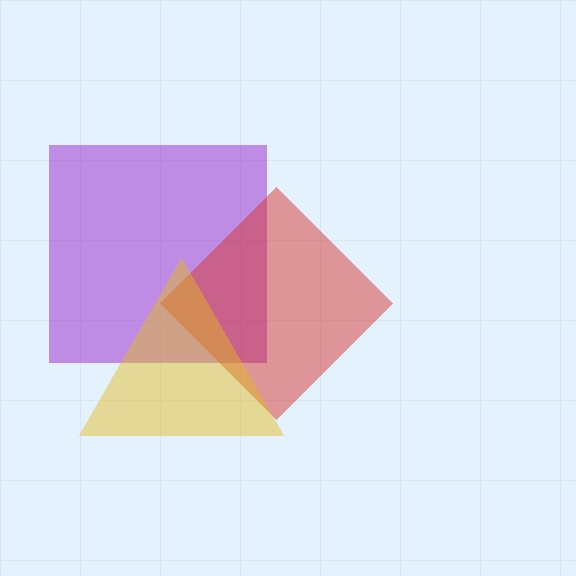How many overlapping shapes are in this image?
There are 3 overlapping shapes in the image.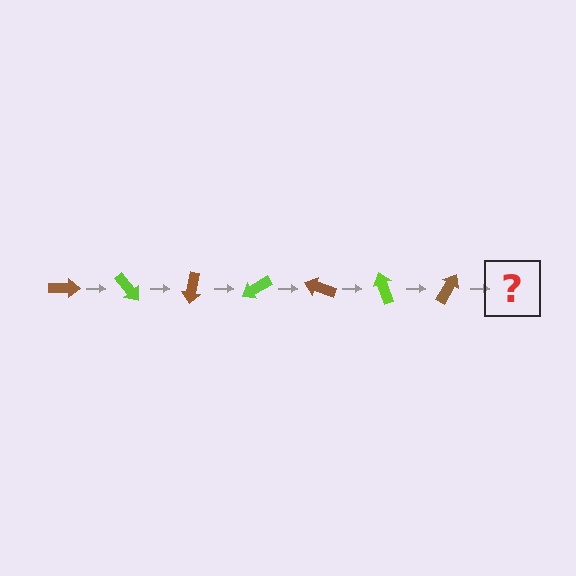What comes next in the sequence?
The next element should be a lime arrow, rotated 350 degrees from the start.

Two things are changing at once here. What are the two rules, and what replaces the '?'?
The two rules are that it rotates 50 degrees each step and the color cycles through brown and lime. The '?' should be a lime arrow, rotated 350 degrees from the start.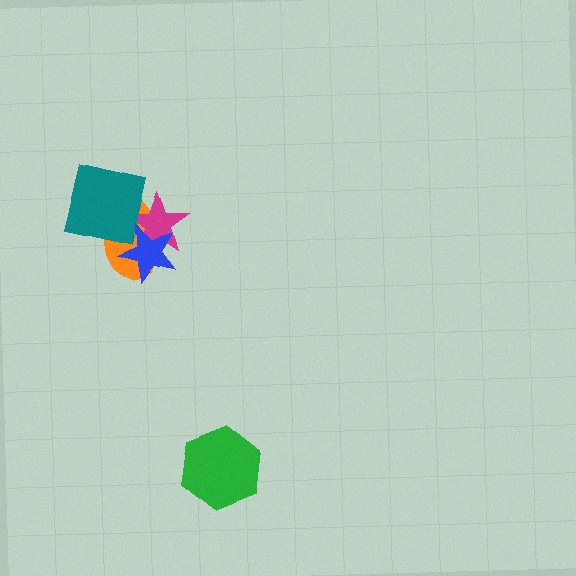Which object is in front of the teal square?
The blue star is in front of the teal square.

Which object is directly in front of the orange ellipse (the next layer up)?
The magenta star is directly in front of the orange ellipse.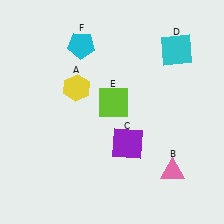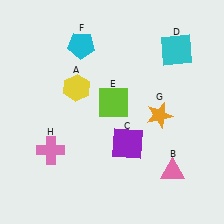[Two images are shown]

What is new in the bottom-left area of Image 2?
A pink cross (H) was added in the bottom-left area of Image 2.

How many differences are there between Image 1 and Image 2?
There are 2 differences between the two images.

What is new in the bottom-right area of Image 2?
An orange star (G) was added in the bottom-right area of Image 2.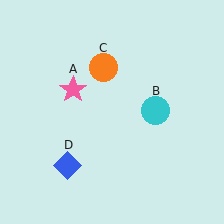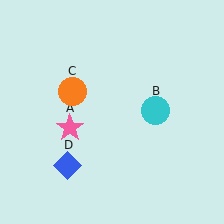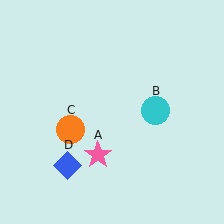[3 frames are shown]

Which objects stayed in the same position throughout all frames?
Cyan circle (object B) and blue diamond (object D) remained stationary.